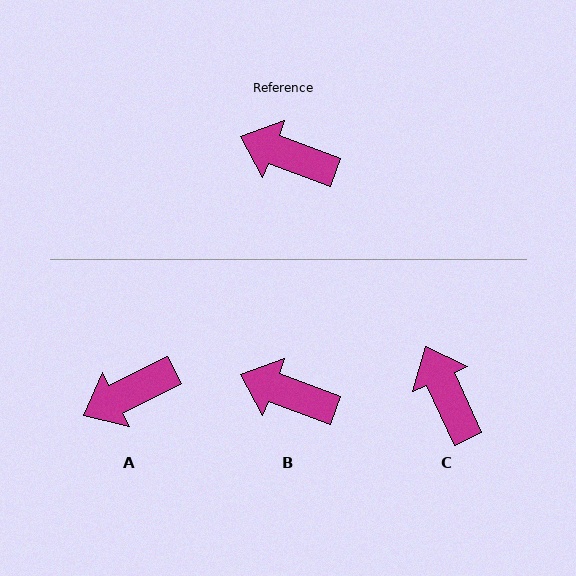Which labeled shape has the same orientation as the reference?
B.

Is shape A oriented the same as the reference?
No, it is off by about 47 degrees.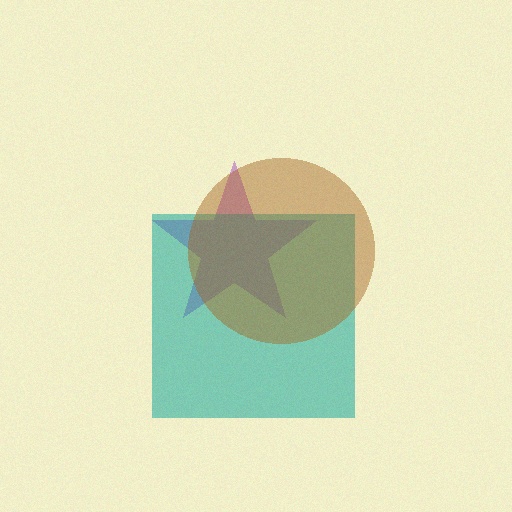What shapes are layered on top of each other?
The layered shapes are: a purple star, a teal square, a brown circle.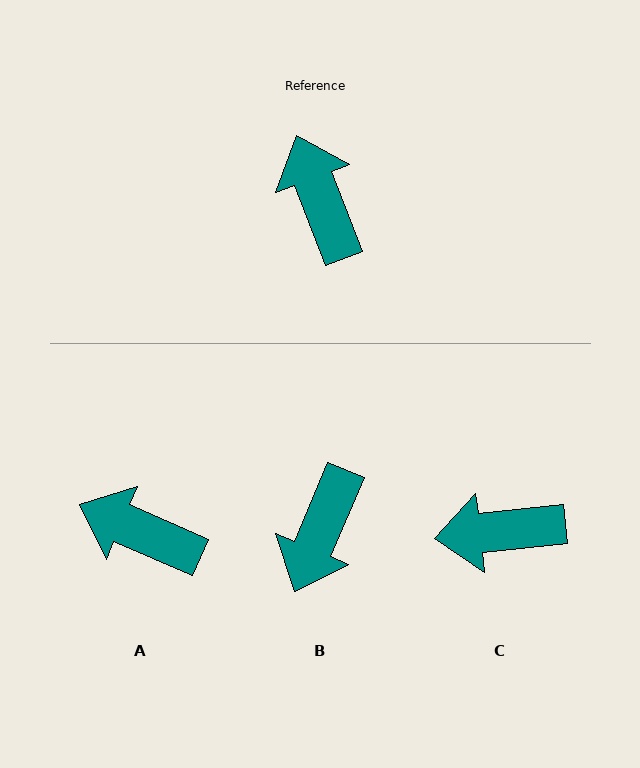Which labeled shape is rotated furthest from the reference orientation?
B, about 136 degrees away.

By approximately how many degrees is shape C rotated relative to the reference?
Approximately 75 degrees counter-clockwise.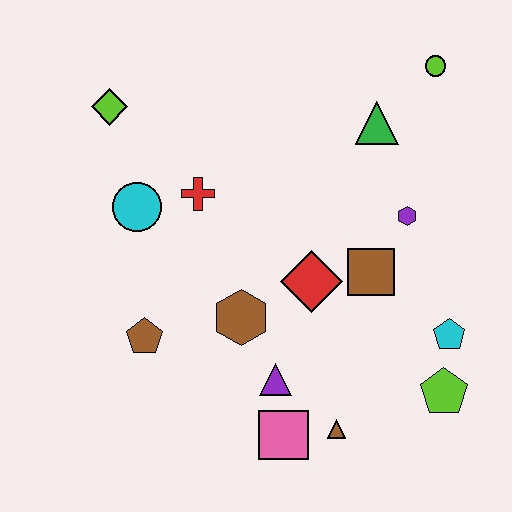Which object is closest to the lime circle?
The green triangle is closest to the lime circle.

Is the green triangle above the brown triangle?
Yes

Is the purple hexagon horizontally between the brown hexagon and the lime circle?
Yes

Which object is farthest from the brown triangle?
The lime diamond is farthest from the brown triangle.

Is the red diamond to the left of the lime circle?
Yes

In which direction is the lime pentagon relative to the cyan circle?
The lime pentagon is to the right of the cyan circle.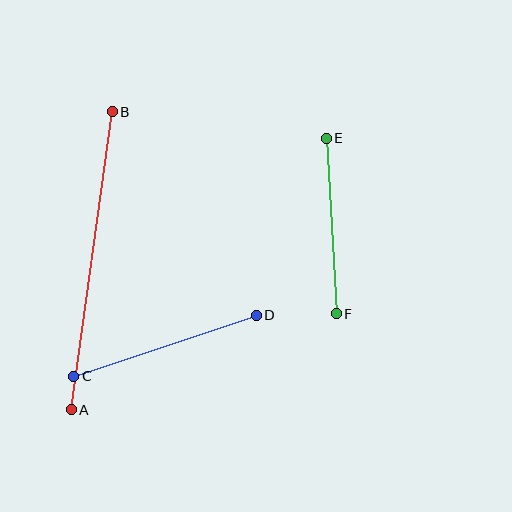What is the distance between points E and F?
The distance is approximately 176 pixels.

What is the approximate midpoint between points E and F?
The midpoint is at approximately (331, 226) pixels.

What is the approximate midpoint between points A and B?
The midpoint is at approximately (92, 261) pixels.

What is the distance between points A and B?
The distance is approximately 301 pixels.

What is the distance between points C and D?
The distance is approximately 192 pixels.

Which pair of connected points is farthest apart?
Points A and B are farthest apart.